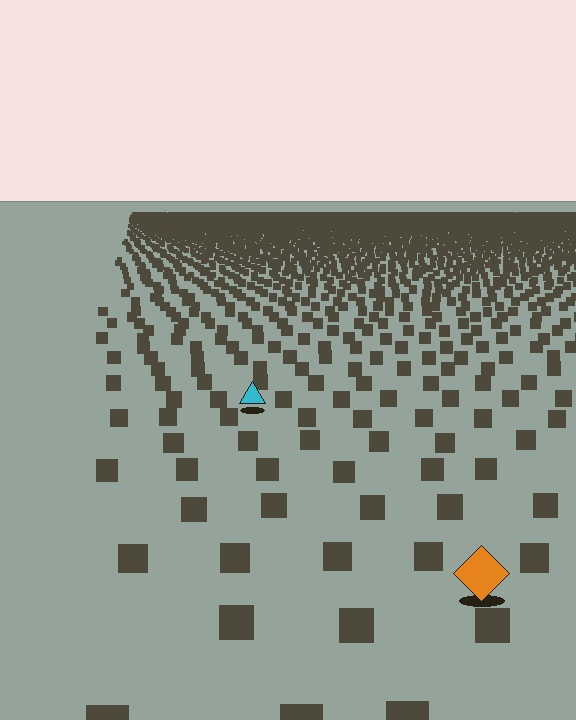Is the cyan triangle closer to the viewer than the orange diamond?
No. The orange diamond is closer — you can tell from the texture gradient: the ground texture is coarser near it.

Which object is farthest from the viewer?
The cyan triangle is farthest from the viewer. It appears smaller and the ground texture around it is denser.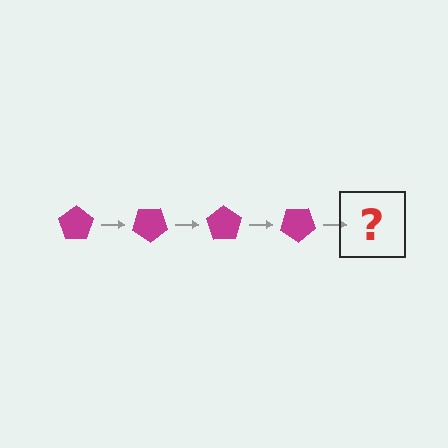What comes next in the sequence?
The next element should be a magenta pentagon rotated 140 degrees.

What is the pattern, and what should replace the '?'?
The pattern is that the pentagon rotates 35 degrees each step. The '?' should be a magenta pentagon rotated 140 degrees.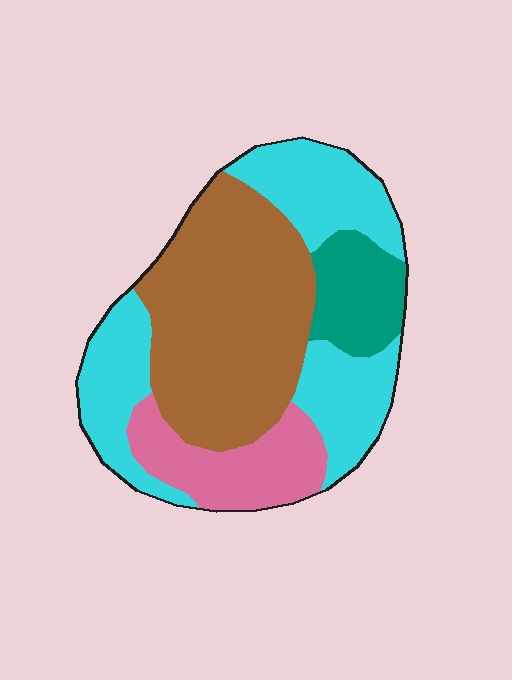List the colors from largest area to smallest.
From largest to smallest: brown, cyan, pink, teal.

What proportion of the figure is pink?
Pink covers about 15% of the figure.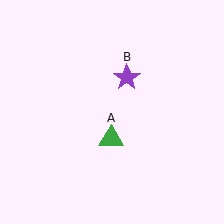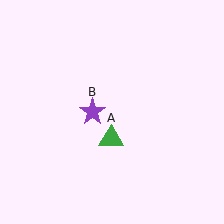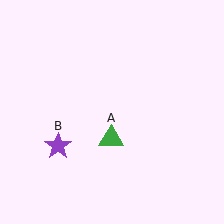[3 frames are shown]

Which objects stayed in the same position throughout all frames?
Green triangle (object A) remained stationary.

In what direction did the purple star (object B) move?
The purple star (object B) moved down and to the left.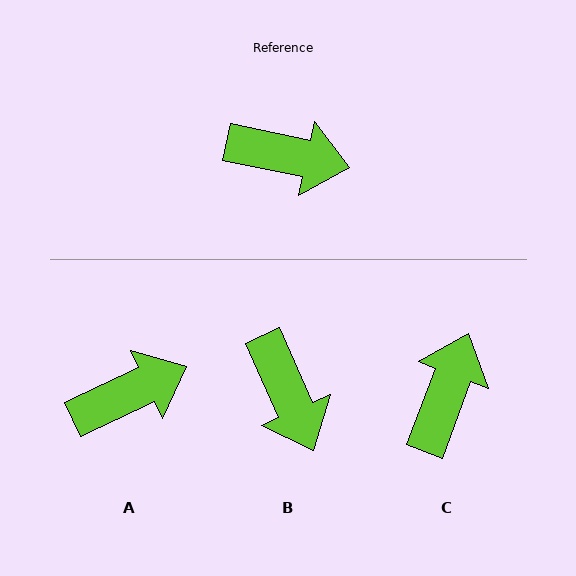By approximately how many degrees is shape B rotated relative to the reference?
Approximately 54 degrees clockwise.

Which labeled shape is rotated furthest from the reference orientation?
C, about 81 degrees away.